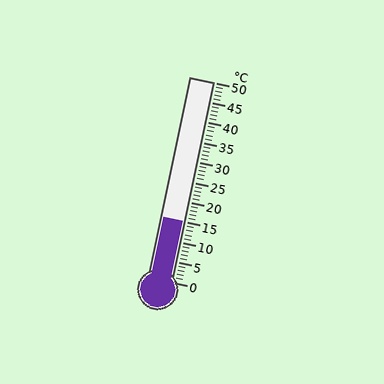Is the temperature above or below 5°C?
The temperature is above 5°C.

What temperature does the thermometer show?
The thermometer shows approximately 15°C.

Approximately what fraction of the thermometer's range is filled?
The thermometer is filled to approximately 30% of its range.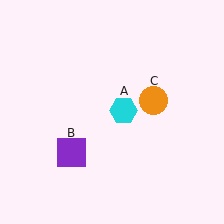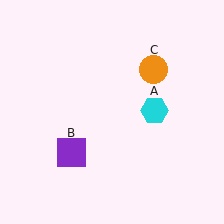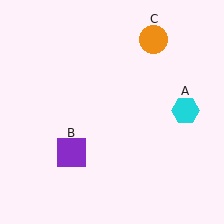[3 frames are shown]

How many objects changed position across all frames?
2 objects changed position: cyan hexagon (object A), orange circle (object C).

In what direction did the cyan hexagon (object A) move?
The cyan hexagon (object A) moved right.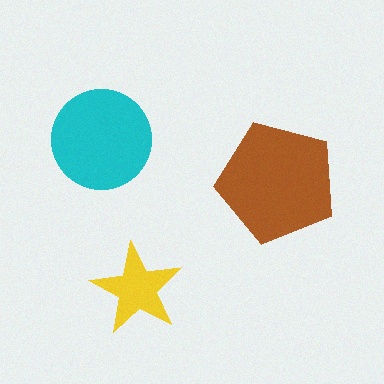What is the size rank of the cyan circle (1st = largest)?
2nd.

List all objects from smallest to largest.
The yellow star, the cyan circle, the brown pentagon.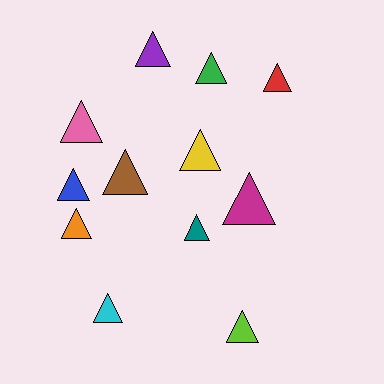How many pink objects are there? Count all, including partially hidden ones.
There is 1 pink object.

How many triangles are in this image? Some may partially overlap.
There are 12 triangles.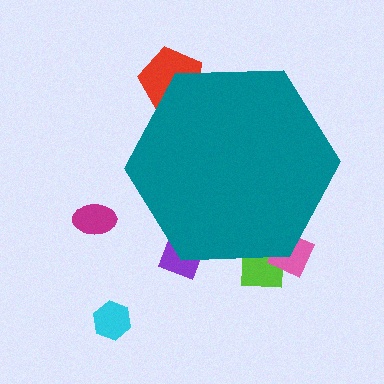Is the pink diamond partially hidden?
Yes, the pink diamond is partially hidden behind the teal hexagon.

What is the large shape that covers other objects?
A teal hexagon.